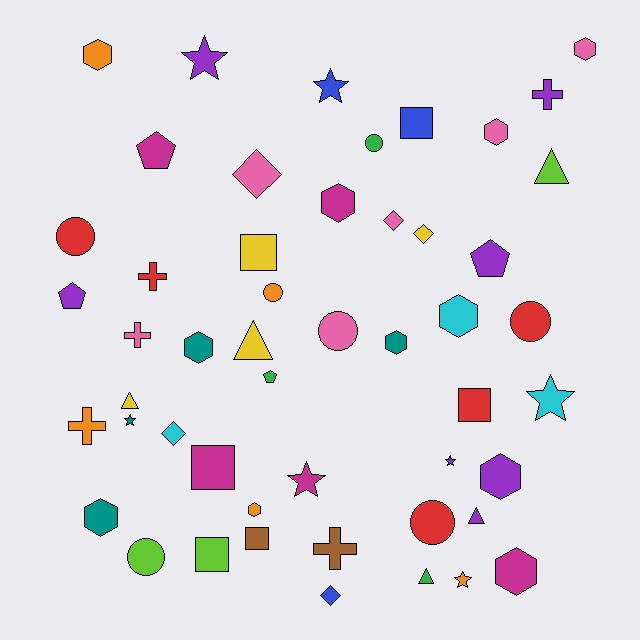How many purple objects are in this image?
There are 7 purple objects.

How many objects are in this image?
There are 50 objects.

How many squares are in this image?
There are 6 squares.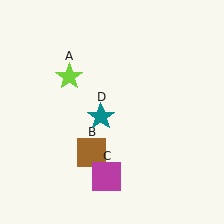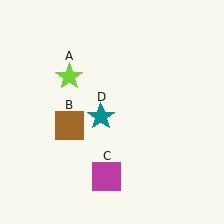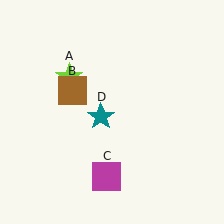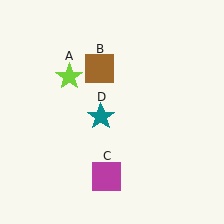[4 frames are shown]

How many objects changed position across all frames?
1 object changed position: brown square (object B).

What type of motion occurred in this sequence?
The brown square (object B) rotated clockwise around the center of the scene.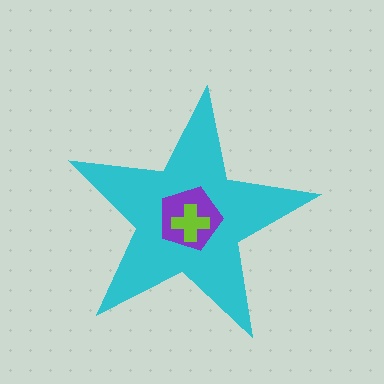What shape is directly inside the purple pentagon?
The lime cross.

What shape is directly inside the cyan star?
The purple pentagon.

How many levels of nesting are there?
3.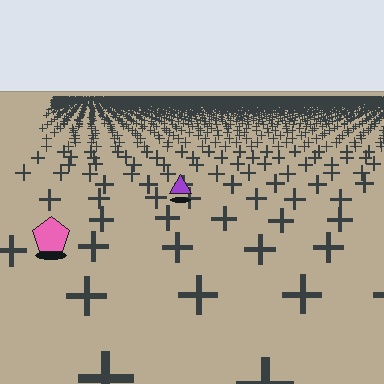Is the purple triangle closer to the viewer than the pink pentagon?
No. The pink pentagon is closer — you can tell from the texture gradient: the ground texture is coarser near it.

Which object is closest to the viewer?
The pink pentagon is closest. The texture marks near it are larger and more spread out.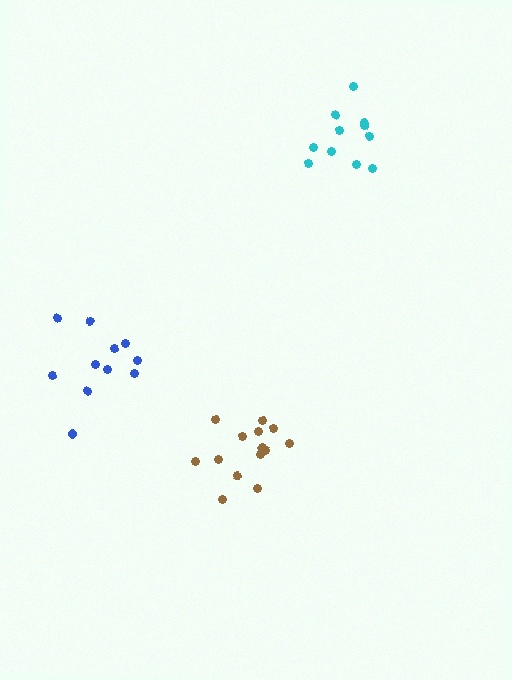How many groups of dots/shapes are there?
There are 3 groups.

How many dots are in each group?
Group 1: 11 dots, Group 2: 14 dots, Group 3: 11 dots (36 total).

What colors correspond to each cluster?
The clusters are colored: cyan, brown, blue.